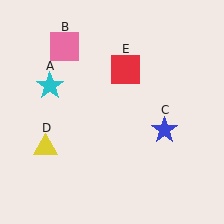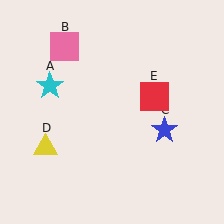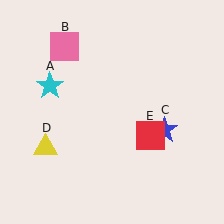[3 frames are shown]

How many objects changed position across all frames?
1 object changed position: red square (object E).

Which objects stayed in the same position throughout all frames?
Cyan star (object A) and pink square (object B) and blue star (object C) and yellow triangle (object D) remained stationary.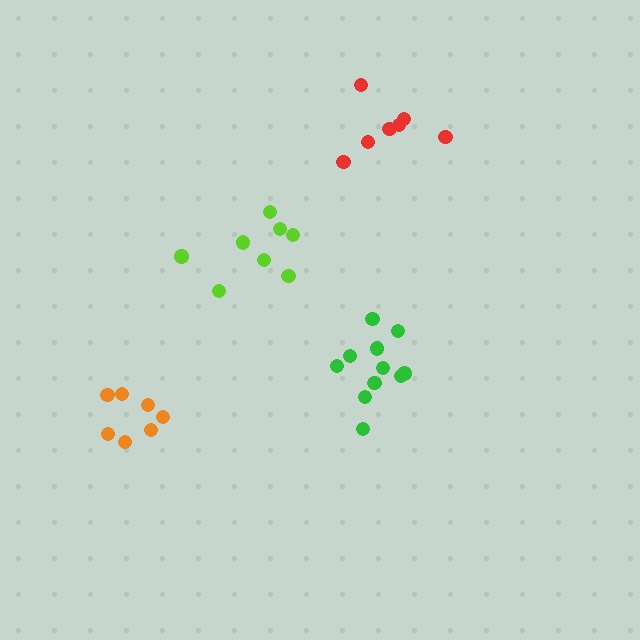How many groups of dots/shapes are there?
There are 4 groups.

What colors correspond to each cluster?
The clusters are colored: green, red, orange, lime.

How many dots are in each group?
Group 1: 11 dots, Group 2: 7 dots, Group 3: 7 dots, Group 4: 8 dots (33 total).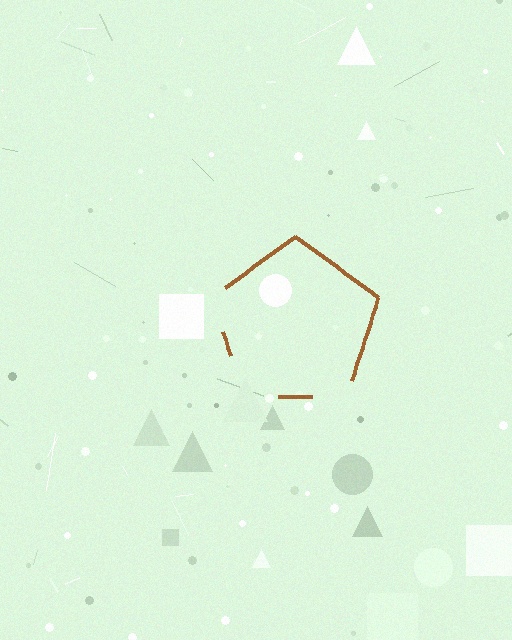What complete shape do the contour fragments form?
The contour fragments form a pentagon.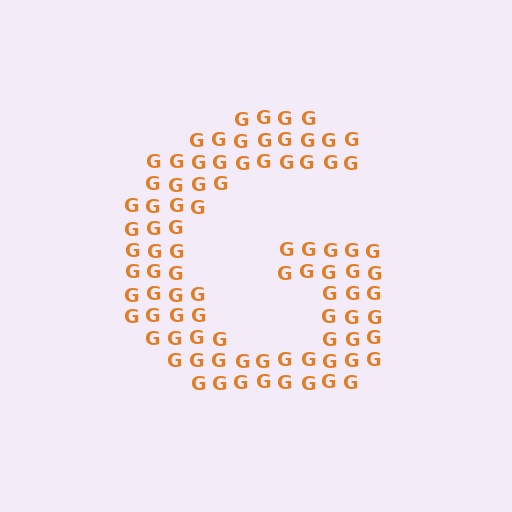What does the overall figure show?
The overall figure shows the letter G.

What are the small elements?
The small elements are letter G's.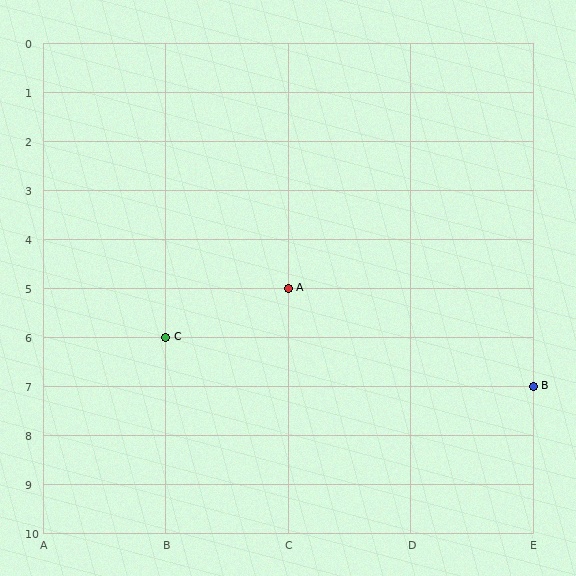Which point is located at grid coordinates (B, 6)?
Point C is at (B, 6).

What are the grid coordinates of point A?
Point A is at grid coordinates (C, 5).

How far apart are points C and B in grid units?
Points C and B are 3 columns and 1 row apart (about 3.2 grid units diagonally).